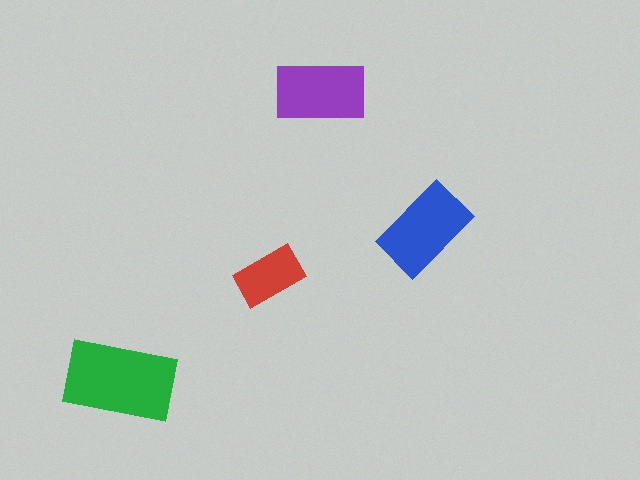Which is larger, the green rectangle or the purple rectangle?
The green one.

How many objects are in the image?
There are 4 objects in the image.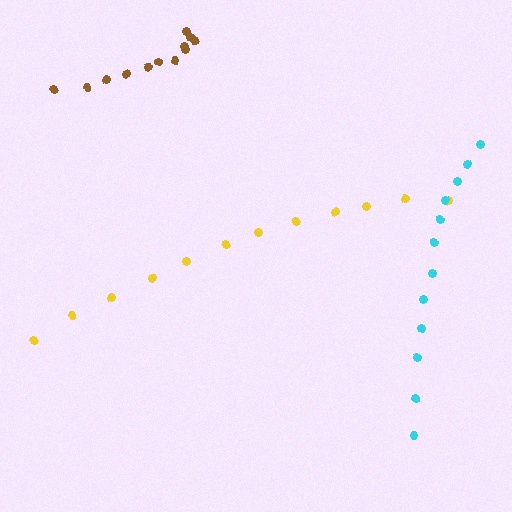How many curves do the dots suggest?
There are 3 distinct paths.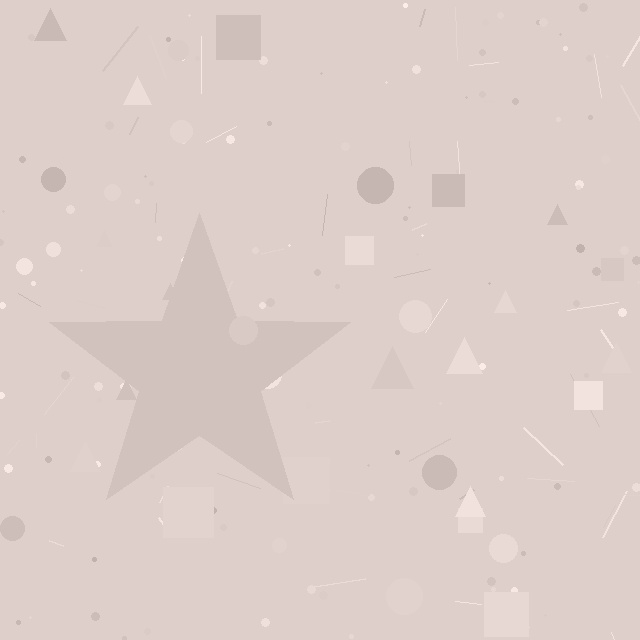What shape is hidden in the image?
A star is hidden in the image.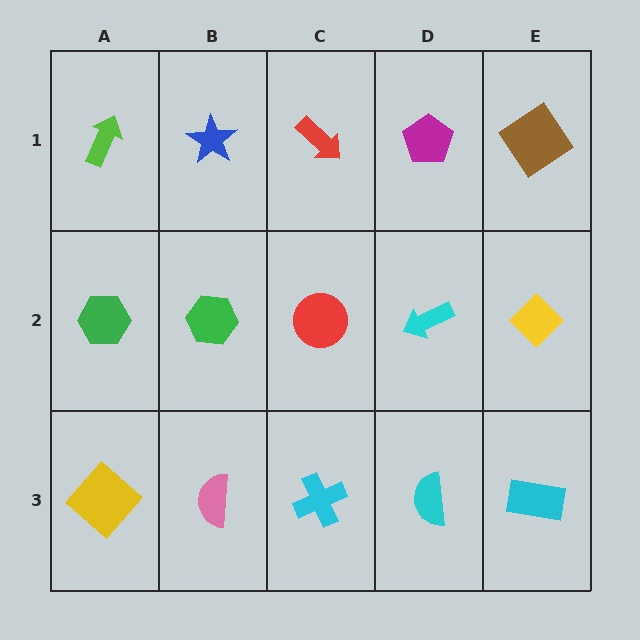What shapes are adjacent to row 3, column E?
A yellow diamond (row 2, column E), a cyan semicircle (row 3, column D).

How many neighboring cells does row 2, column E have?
3.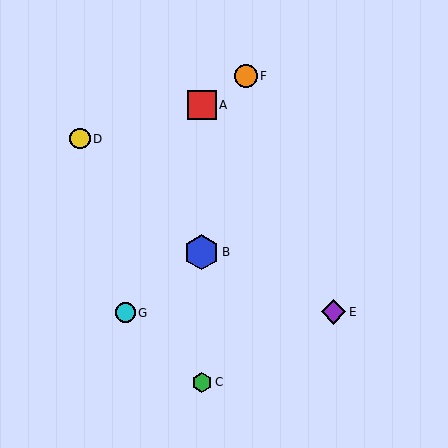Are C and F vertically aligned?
No, C is at x≈202 and F is at x≈246.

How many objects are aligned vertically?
3 objects (A, B, C) are aligned vertically.